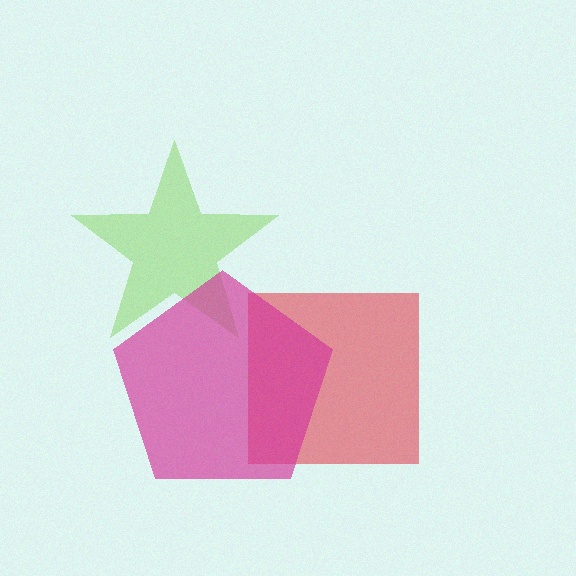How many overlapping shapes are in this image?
There are 3 overlapping shapes in the image.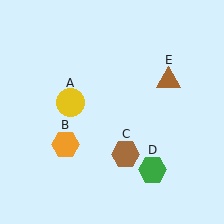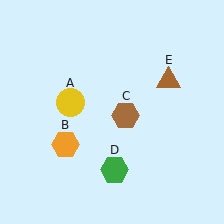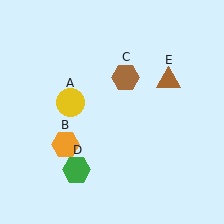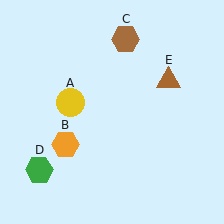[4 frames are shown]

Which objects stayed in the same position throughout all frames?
Yellow circle (object A) and orange hexagon (object B) and brown triangle (object E) remained stationary.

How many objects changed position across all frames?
2 objects changed position: brown hexagon (object C), green hexagon (object D).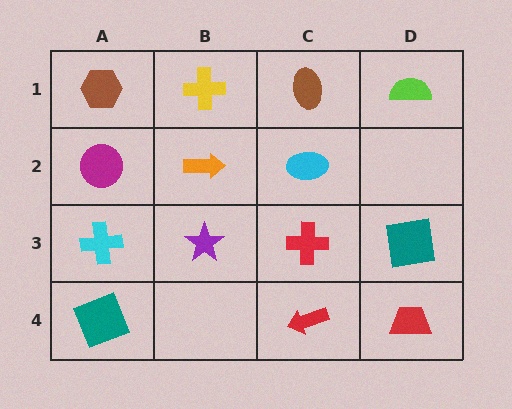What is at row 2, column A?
A magenta circle.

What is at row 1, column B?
A yellow cross.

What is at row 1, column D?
A lime semicircle.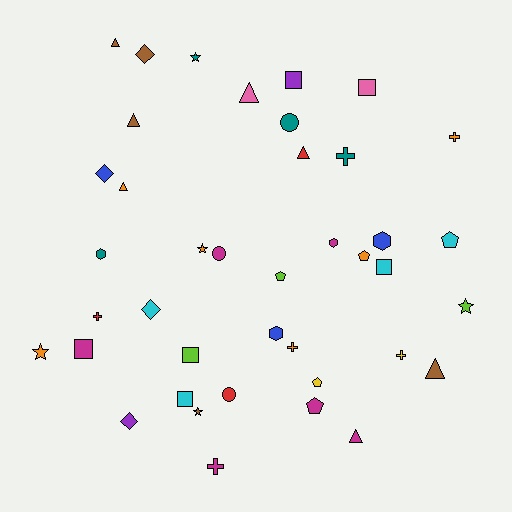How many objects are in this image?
There are 40 objects.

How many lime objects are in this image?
There are 3 lime objects.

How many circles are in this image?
There are 3 circles.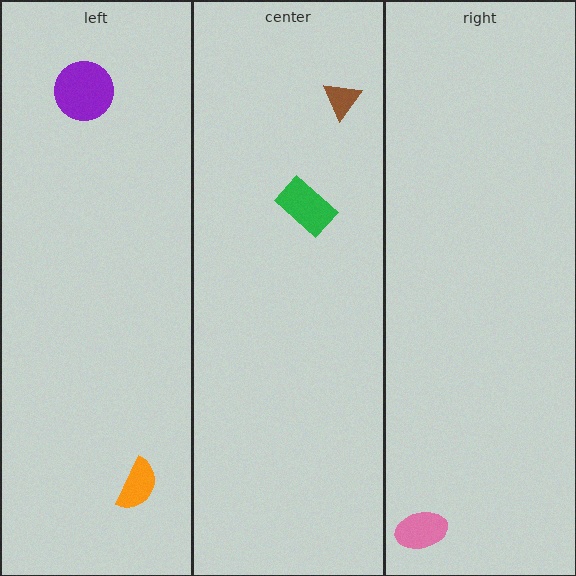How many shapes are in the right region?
1.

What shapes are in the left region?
The orange semicircle, the purple circle.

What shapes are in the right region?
The pink ellipse.